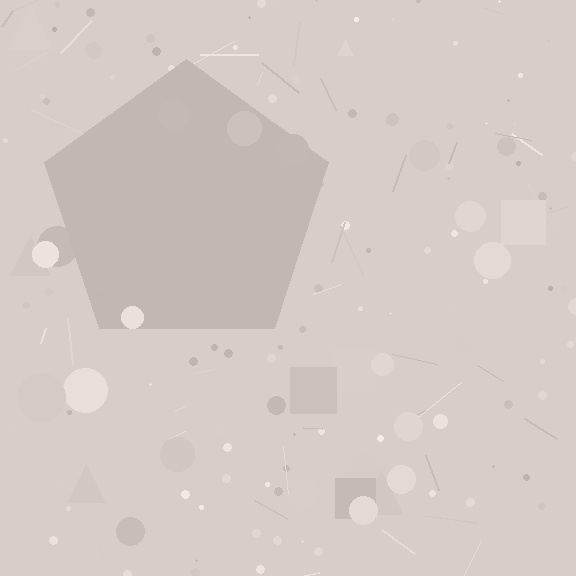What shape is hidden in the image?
A pentagon is hidden in the image.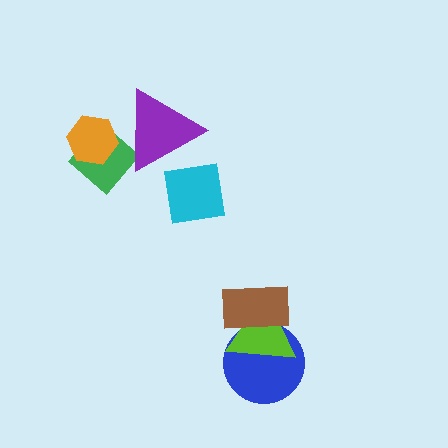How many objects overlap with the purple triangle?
2 objects overlap with the purple triangle.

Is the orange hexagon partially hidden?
No, no other shape covers it.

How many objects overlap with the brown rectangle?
2 objects overlap with the brown rectangle.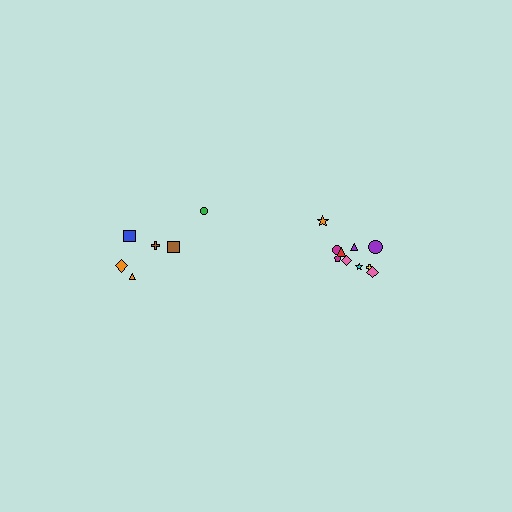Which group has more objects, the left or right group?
The right group.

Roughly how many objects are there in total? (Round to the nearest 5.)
Roughly 15 objects in total.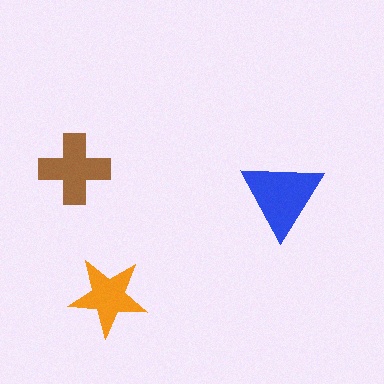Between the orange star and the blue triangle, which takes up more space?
The blue triangle.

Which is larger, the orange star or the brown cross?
The brown cross.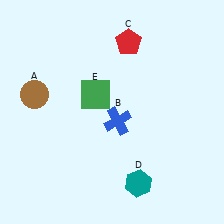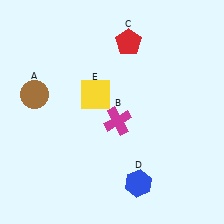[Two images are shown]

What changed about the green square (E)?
In Image 1, E is green. In Image 2, it changed to yellow.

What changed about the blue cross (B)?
In Image 1, B is blue. In Image 2, it changed to magenta.